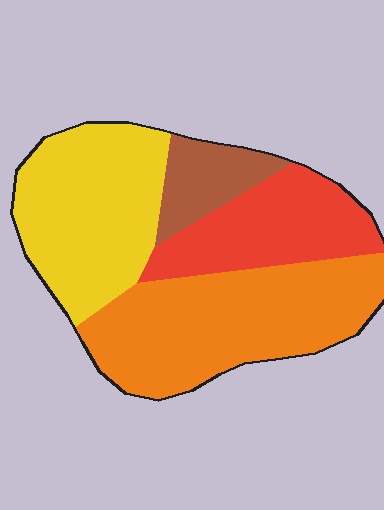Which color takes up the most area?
Orange, at roughly 40%.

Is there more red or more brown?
Red.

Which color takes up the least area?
Brown, at roughly 10%.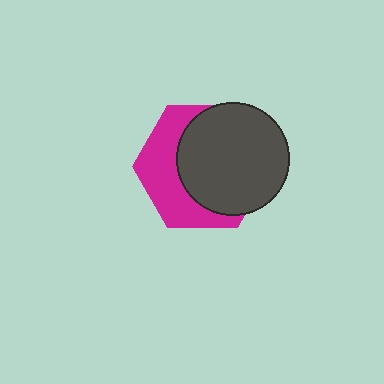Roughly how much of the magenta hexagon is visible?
A small part of it is visible (roughly 41%).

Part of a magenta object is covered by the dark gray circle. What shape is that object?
It is a hexagon.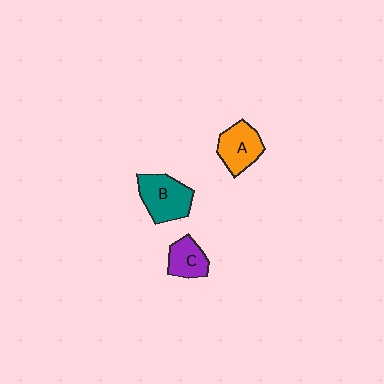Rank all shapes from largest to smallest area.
From largest to smallest: B (teal), A (orange), C (purple).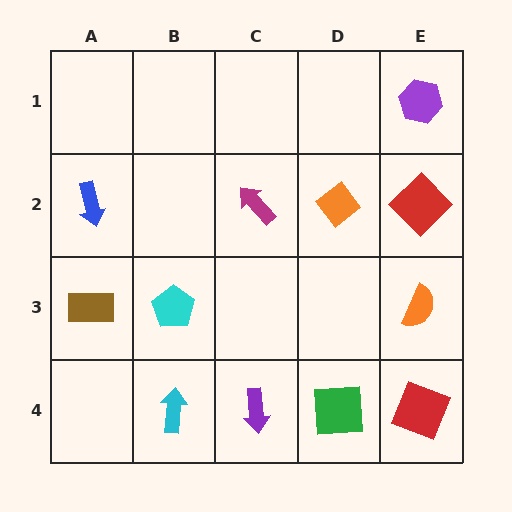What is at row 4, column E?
A red square.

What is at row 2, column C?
A magenta arrow.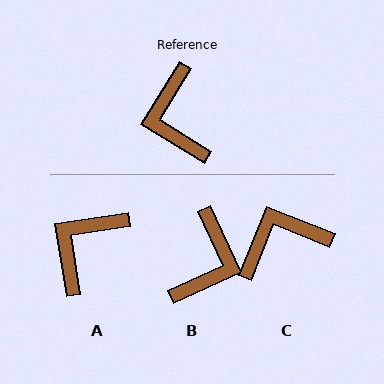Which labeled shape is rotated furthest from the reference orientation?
B, about 146 degrees away.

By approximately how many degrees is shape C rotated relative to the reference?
Approximately 80 degrees clockwise.